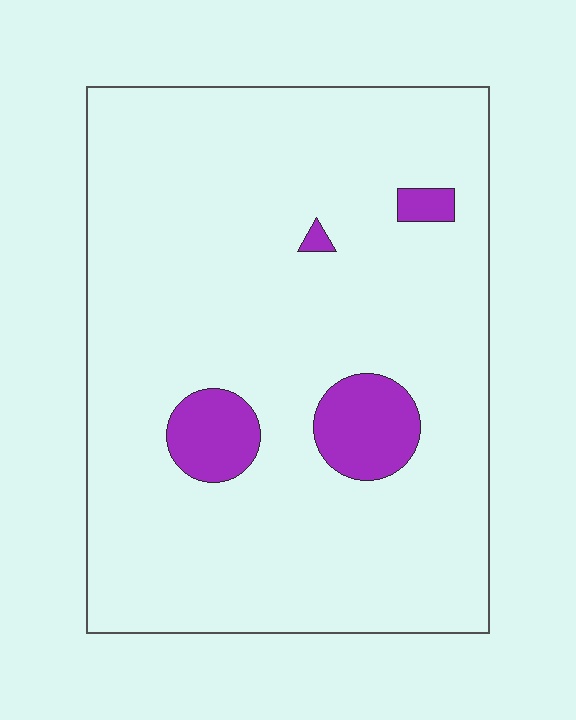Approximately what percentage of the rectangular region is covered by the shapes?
Approximately 10%.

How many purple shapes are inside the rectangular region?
4.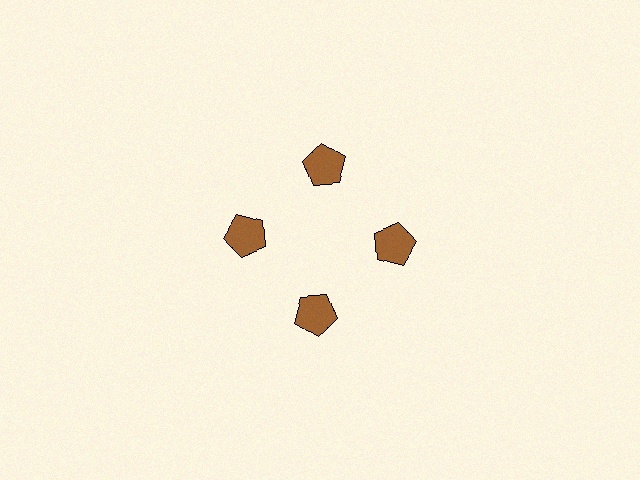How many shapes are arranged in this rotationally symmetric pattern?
There are 4 shapes, arranged in 4 groups of 1.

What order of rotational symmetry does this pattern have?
This pattern has 4-fold rotational symmetry.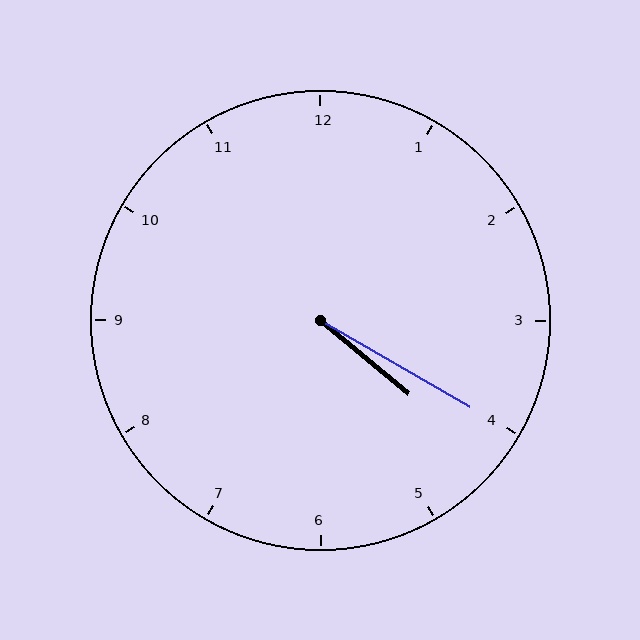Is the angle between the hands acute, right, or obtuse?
It is acute.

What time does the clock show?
4:20.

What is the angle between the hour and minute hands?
Approximately 10 degrees.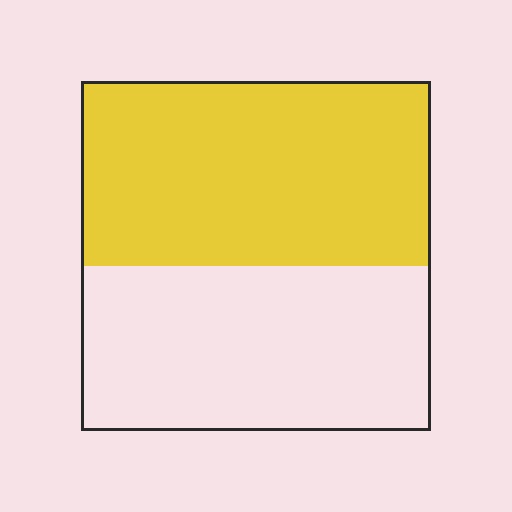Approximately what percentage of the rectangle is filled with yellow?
Approximately 55%.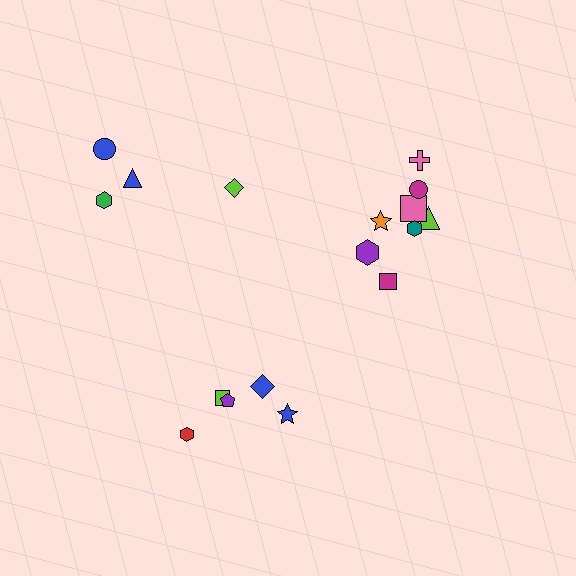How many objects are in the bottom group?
There are 5 objects.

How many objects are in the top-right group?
There are 8 objects.